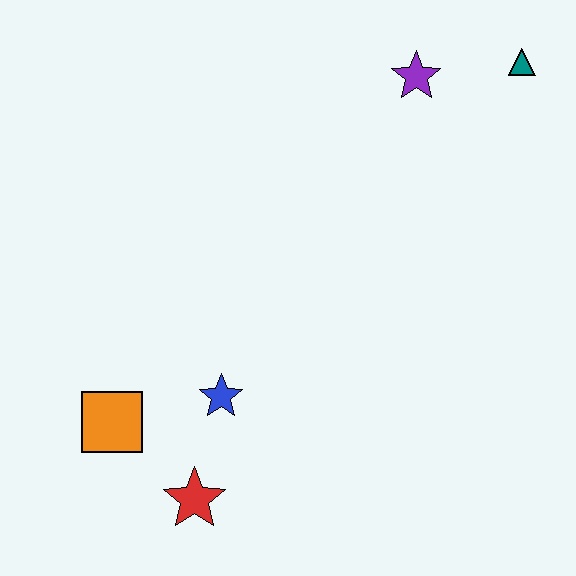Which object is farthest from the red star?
The teal triangle is farthest from the red star.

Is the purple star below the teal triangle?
Yes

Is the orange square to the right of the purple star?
No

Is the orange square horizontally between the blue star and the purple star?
No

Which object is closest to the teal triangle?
The purple star is closest to the teal triangle.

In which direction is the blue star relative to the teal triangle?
The blue star is below the teal triangle.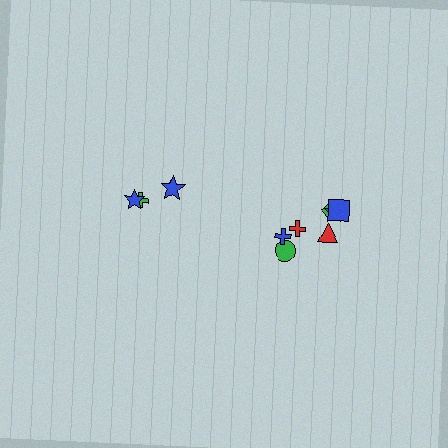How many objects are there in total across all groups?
There are 10 objects.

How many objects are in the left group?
There are 3 objects.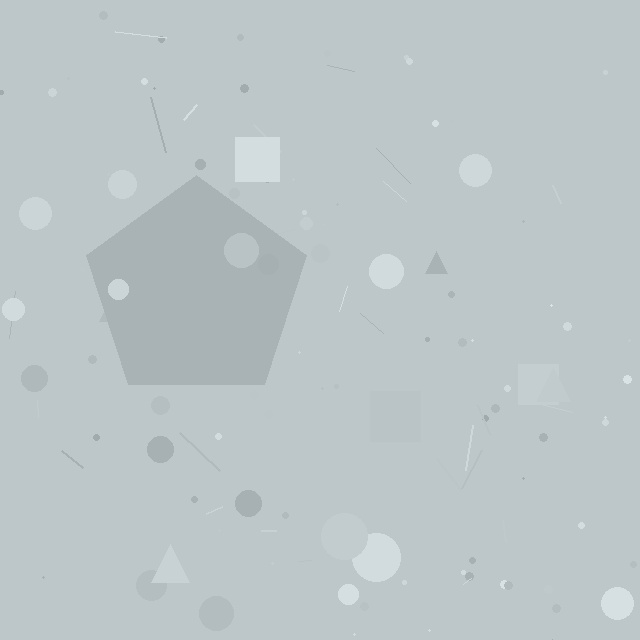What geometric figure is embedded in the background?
A pentagon is embedded in the background.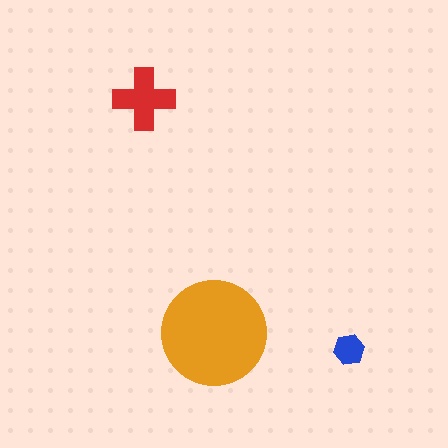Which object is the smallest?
The blue hexagon.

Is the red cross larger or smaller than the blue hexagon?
Larger.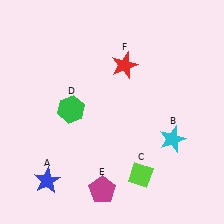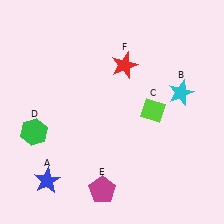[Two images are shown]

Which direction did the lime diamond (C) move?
The lime diamond (C) moved up.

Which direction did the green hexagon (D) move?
The green hexagon (D) moved left.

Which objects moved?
The objects that moved are: the cyan star (B), the lime diamond (C), the green hexagon (D).